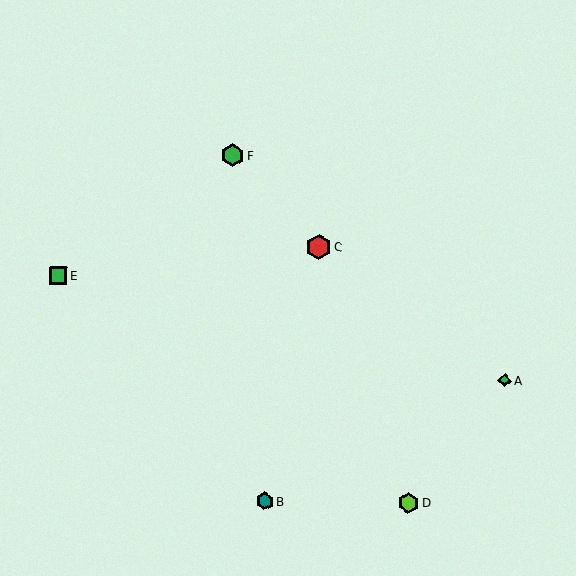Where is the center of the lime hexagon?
The center of the lime hexagon is at (408, 503).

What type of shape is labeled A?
Shape A is a green diamond.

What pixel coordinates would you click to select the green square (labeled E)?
Click at (58, 276) to select the green square E.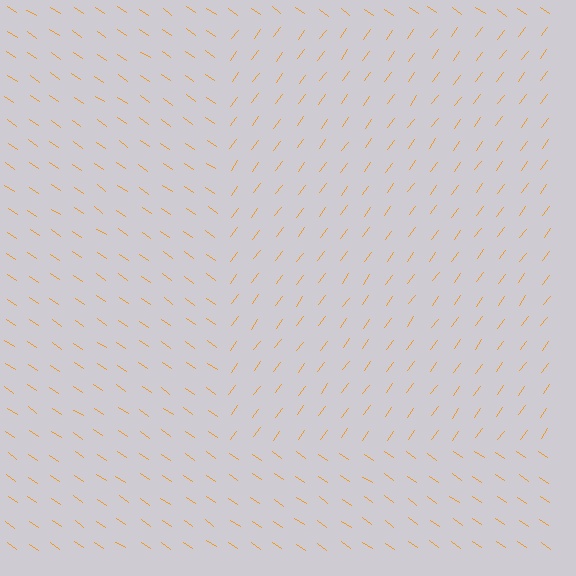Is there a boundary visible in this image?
Yes, there is a texture boundary formed by a change in line orientation.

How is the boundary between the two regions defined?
The boundary is defined purely by a change in line orientation (approximately 89 degrees difference). All lines are the same color and thickness.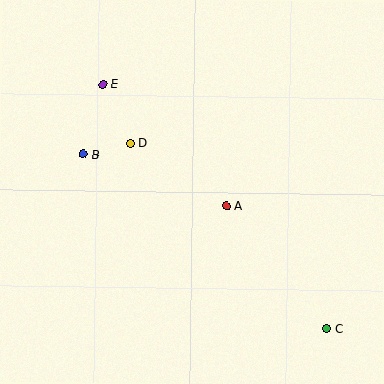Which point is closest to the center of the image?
Point A at (226, 206) is closest to the center.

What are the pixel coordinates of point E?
Point E is at (103, 84).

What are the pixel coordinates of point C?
Point C is at (327, 329).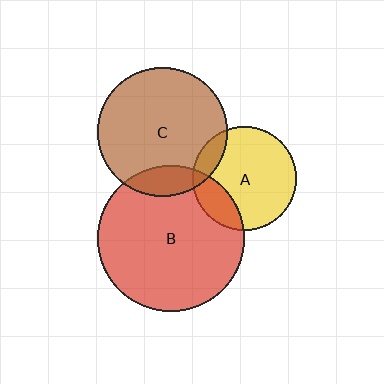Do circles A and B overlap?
Yes.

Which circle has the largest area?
Circle B (red).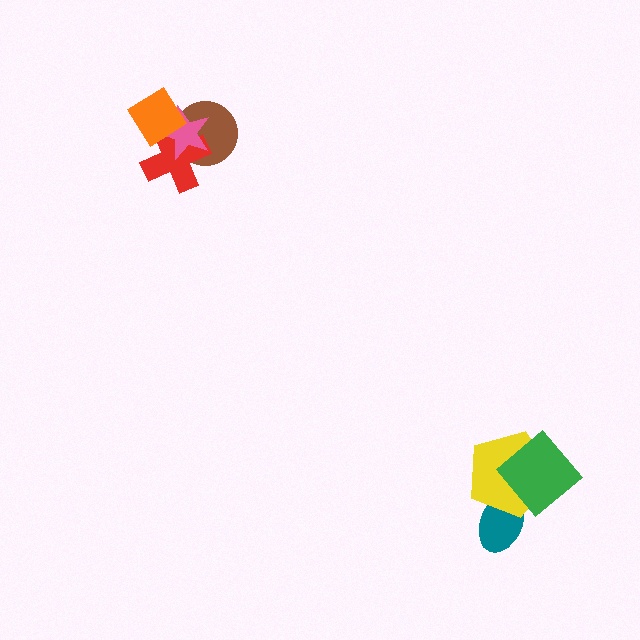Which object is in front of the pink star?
The orange diamond is in front of the pink star.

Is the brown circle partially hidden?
Yes, it is partially covered by another shape.